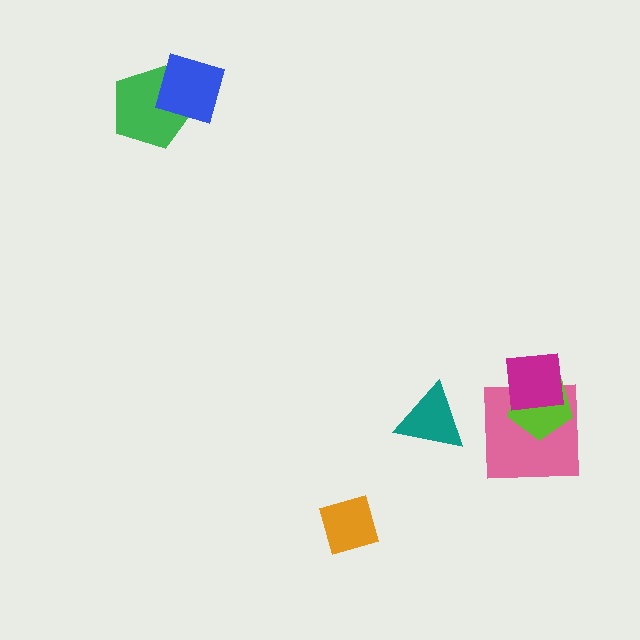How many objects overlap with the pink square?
2 objects overlap with the pink square.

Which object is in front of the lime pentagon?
The magenta square is in front of the lime pentagon.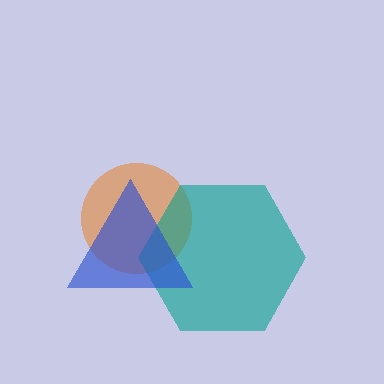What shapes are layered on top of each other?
The layered shapes are: an orange circle, a teal hexagon, a blue triangle.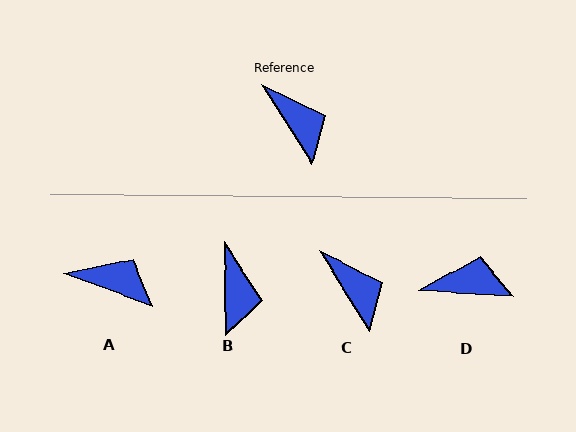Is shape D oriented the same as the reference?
No, it is off by about 55 degrees.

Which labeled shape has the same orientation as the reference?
C.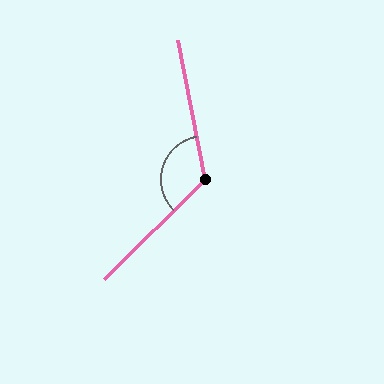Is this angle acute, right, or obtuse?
It is obtuse.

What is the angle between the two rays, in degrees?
Approximately 124 degrees.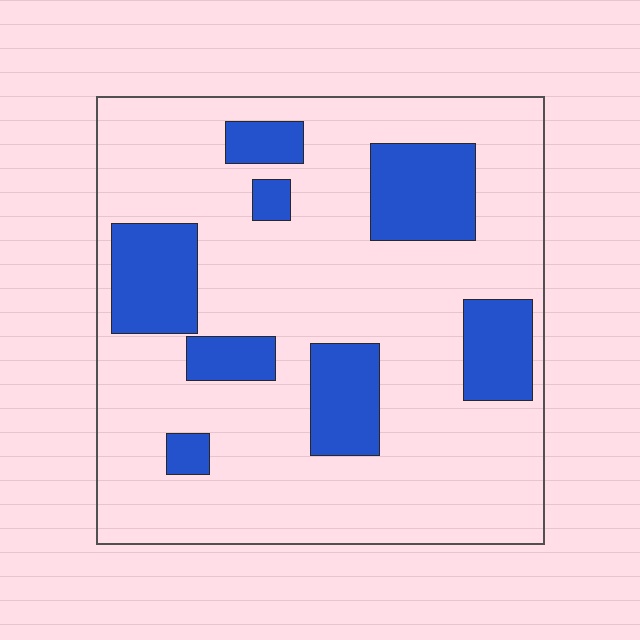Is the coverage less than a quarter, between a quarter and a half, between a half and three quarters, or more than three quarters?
Less than a quarter.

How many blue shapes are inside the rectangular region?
8.